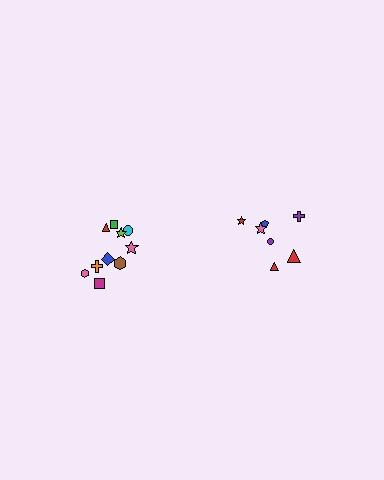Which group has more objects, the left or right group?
The left group.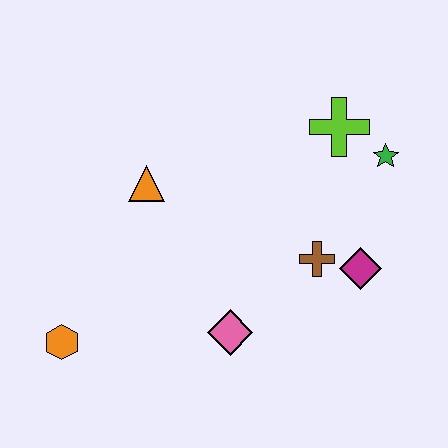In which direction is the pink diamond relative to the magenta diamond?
The pink diamond is to the left of the magenta diamond.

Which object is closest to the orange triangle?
The pink diamond is closest to the orange triangle.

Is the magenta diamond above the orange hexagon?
Yes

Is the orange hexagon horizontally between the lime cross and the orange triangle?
No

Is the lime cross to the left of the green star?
Yes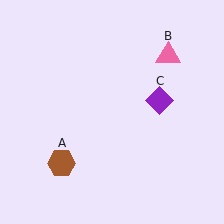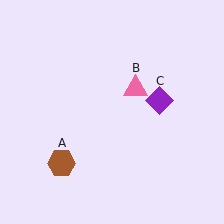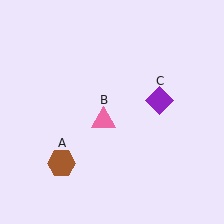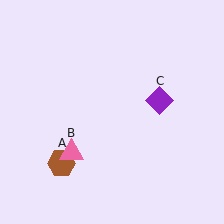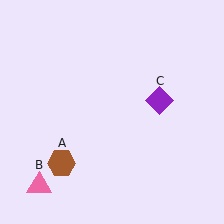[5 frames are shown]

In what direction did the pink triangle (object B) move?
The pink triangle (object B) moved down and to the left.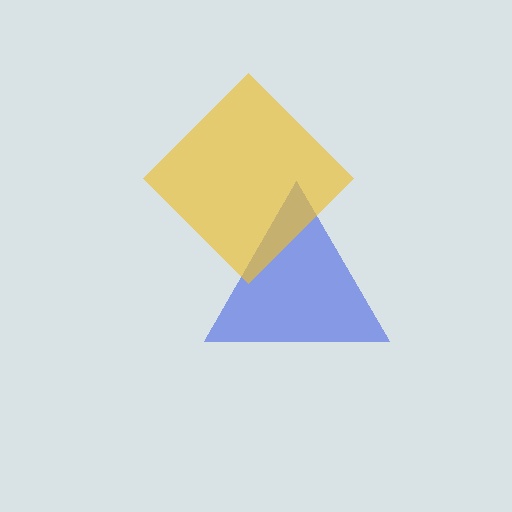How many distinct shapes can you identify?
There are 2 distinct shapes: a blue triangle, a yellow diamond.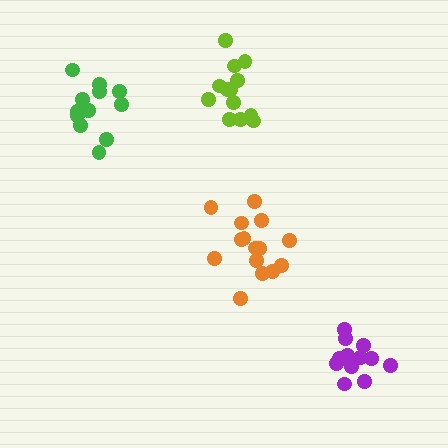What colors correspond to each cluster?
The clusters are colored: orange, green, lime, purple.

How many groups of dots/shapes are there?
There are 4 groups.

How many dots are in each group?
Group 1: 15 dots, Group 2: 13 dots, Group 3: 13 dots, Group 4: 12 dots (53 total).